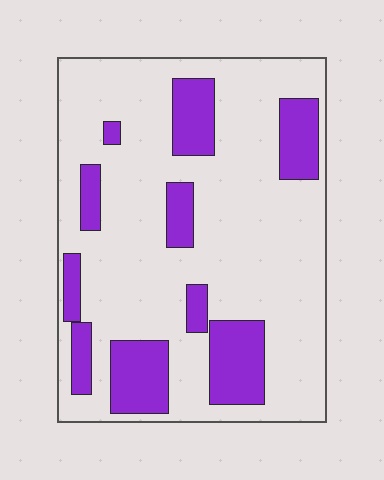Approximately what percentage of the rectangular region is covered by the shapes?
Approximately 25%.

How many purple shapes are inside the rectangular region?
10.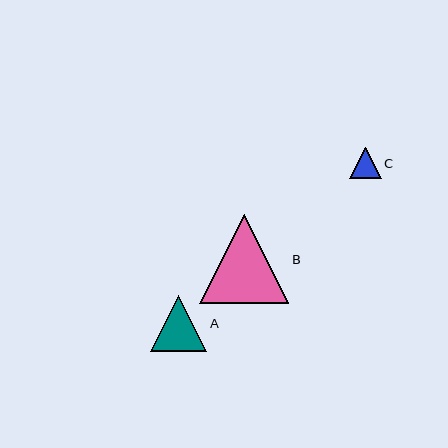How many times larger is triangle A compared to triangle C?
Triangle A is approximately 1.8 times the size of triangle C.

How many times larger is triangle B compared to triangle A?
Triangle B is approximately 1.6 times the size of triangle A.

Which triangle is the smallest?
Triangle C is the smallest with a size of approximately 31 pixels.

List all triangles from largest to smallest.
From largest to smallest: B, A, C.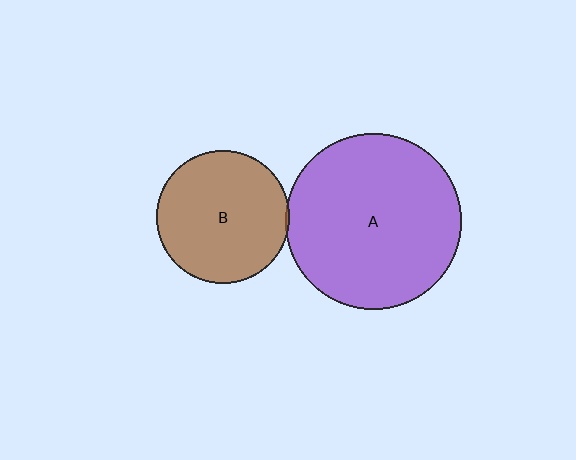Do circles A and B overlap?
Yes.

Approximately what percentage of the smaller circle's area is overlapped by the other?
Approximately 5%.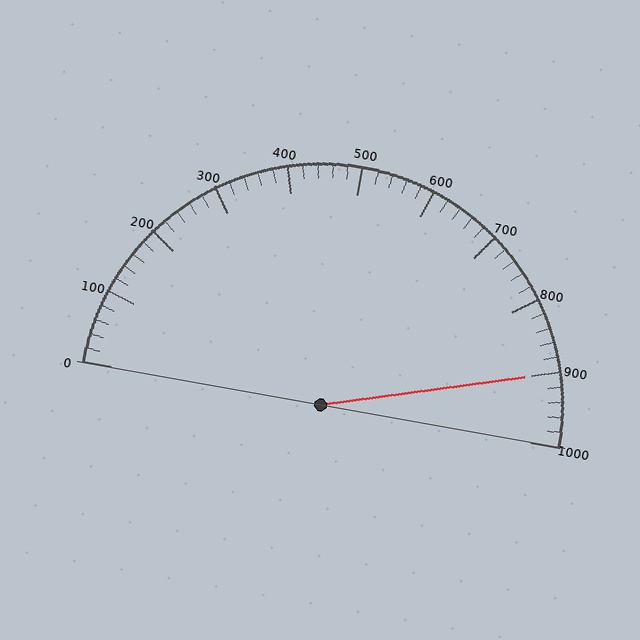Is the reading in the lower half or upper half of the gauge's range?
The reading is in the upper half of the range (0 to 1000).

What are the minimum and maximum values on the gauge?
The gauge ranges from 0 to 1000.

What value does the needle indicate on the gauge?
The needle indicates approximately 900.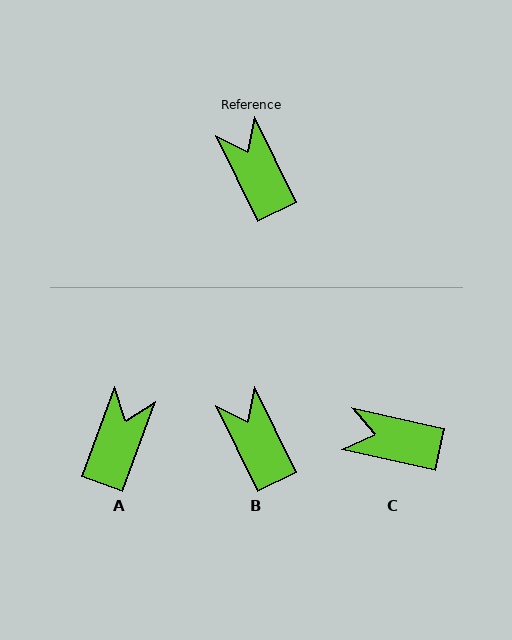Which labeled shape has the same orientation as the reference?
B.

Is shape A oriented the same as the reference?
No, it is off by about 46 degrees.